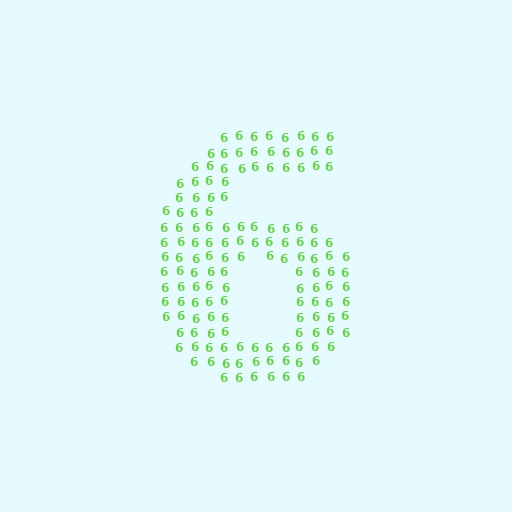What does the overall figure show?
The overall figure shows the digit 6.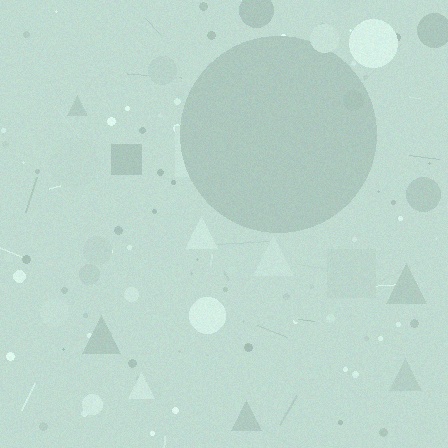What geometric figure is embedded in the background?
A circle is embedded in the background.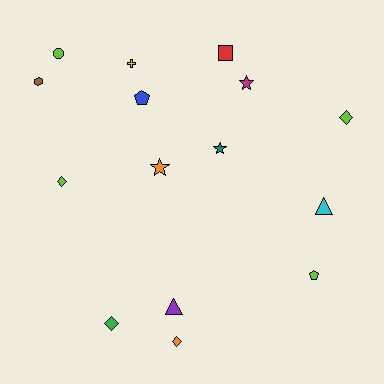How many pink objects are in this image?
There are no pink objects.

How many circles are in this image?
There is 1 circle.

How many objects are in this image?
There are 15 objects.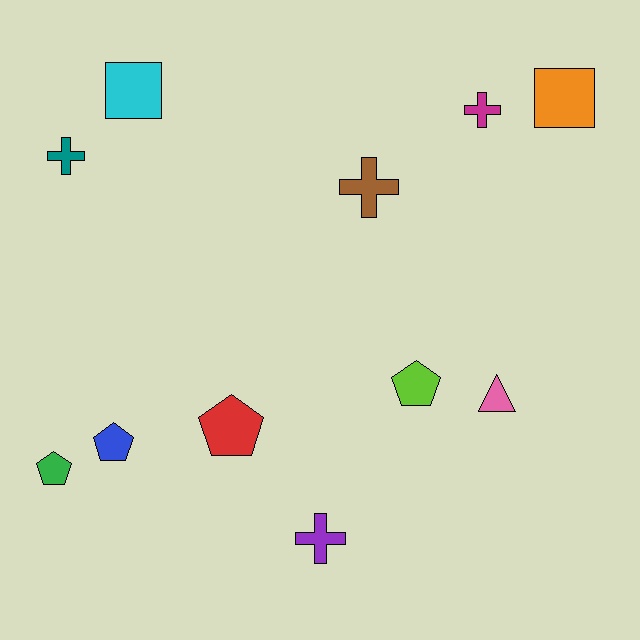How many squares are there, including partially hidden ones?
There are 2 squares.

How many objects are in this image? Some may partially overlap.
There are 11 objects.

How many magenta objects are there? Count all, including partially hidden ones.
There is 1 magenta object.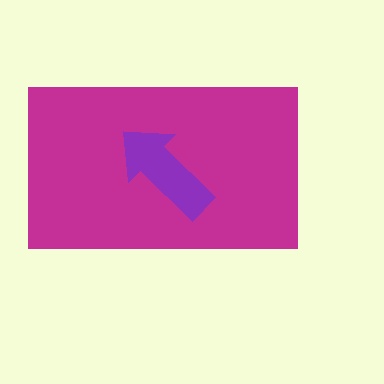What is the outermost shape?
The magenta rectangle.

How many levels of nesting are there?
2.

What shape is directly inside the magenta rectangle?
The purple arrow.